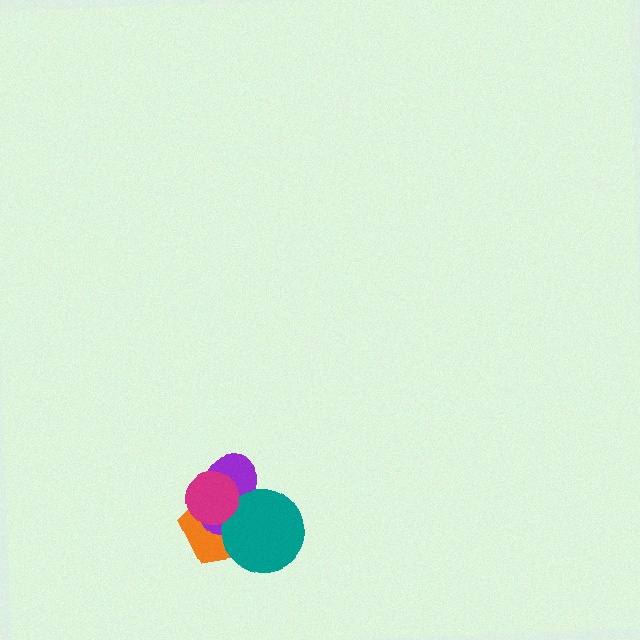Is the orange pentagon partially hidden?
Yes, it is partially covered by another shape.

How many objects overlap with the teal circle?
3 objects overlap with the teal circle.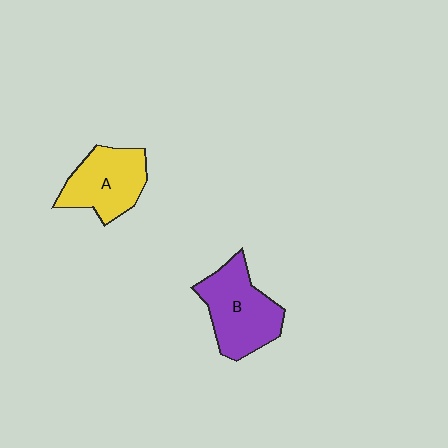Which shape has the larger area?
Shape B (purple).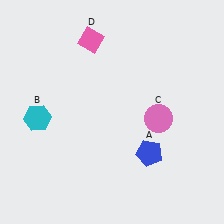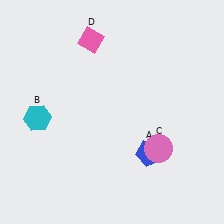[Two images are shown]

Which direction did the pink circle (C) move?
The pink circle (C) moved down.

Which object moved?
The pink circle (C) moved down.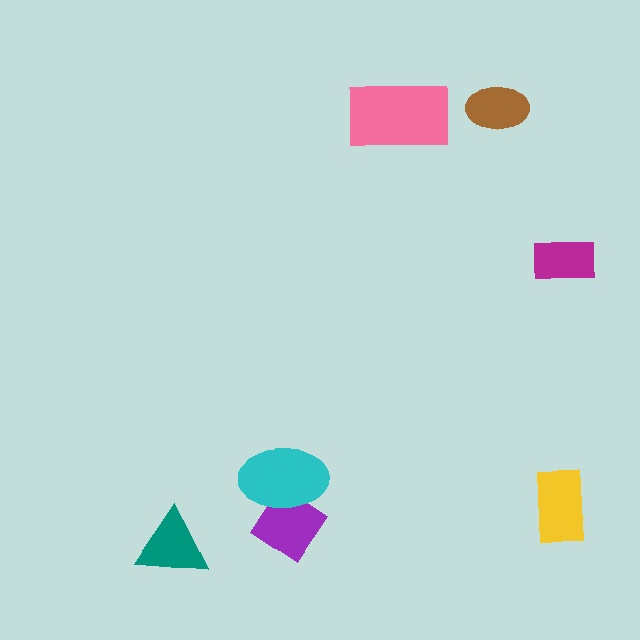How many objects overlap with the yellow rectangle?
0 objects overlap with the yellow rectangle.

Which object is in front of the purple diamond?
The cyan ellipse is in front of the purple diamond.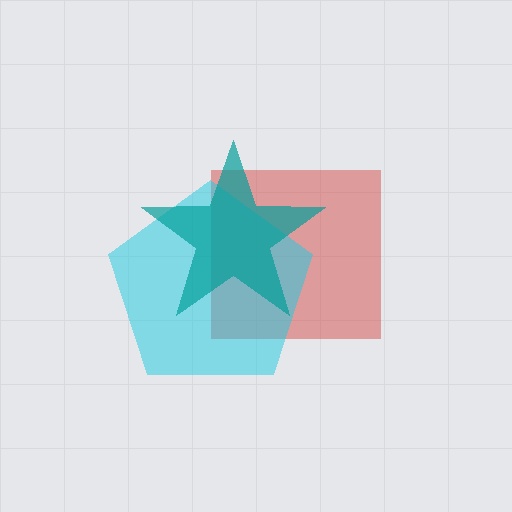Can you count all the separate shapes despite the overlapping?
Yes, there are 3 separate shapes.